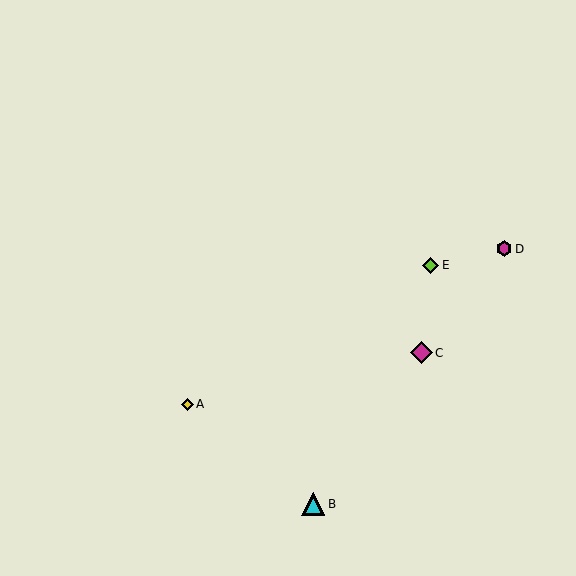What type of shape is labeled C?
Shape C is a magenta diamond.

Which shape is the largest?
The cyan triangle (labeled B) is the largest.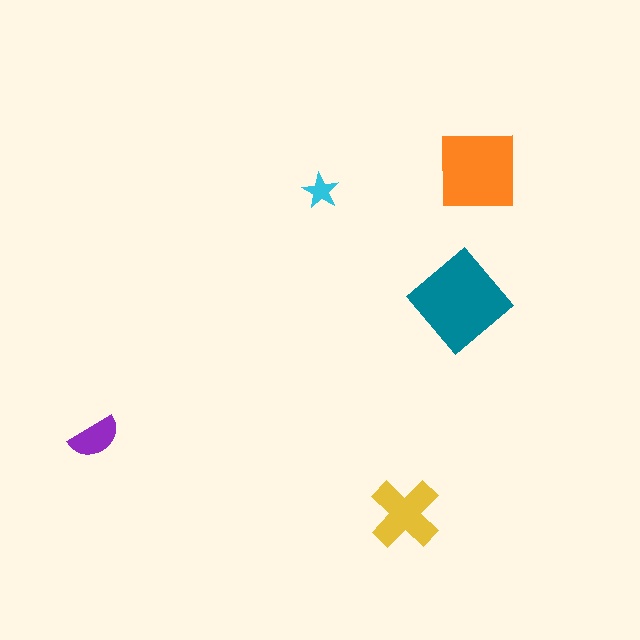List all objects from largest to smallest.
The teal diamond, the orange square, the yellow cross, the purple semicircle, the cyan star.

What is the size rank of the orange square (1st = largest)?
2nd.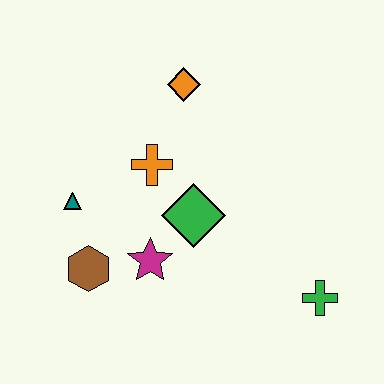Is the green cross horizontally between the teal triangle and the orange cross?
No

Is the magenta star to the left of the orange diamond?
Yes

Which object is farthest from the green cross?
The teal triangle is farthest from the green cross.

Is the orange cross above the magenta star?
Yes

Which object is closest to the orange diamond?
The orange cross is closest to the orange diamond.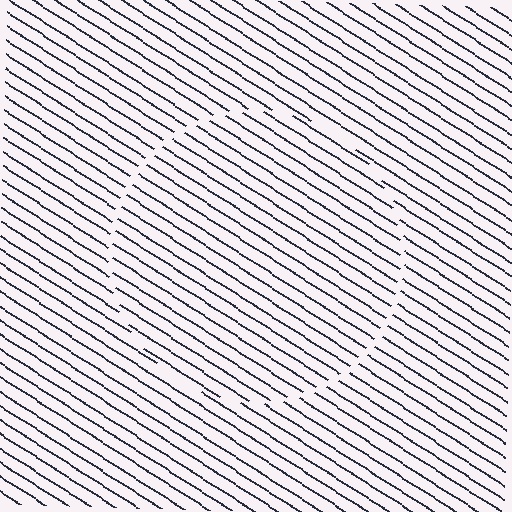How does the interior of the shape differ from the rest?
The interior of the shape contains the same grating, shifted by half a period — the contour is defined by the phase discontinuity where line-ends from the inner and outer gratings abut.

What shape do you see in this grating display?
An illusory circle. The interior of the shape contains the same grating, shifted by half a period — the contour is defined by the phase discontinuity where line-ends from the inner and outer gratings abut.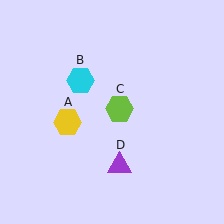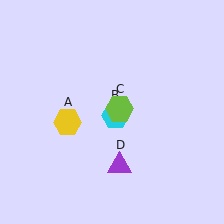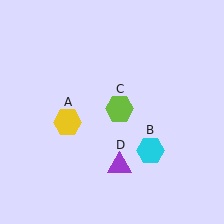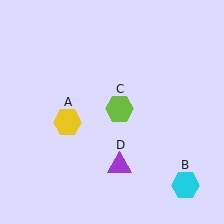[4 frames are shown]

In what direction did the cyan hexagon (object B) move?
The cyan hexagon (object B) moved down and to the right.